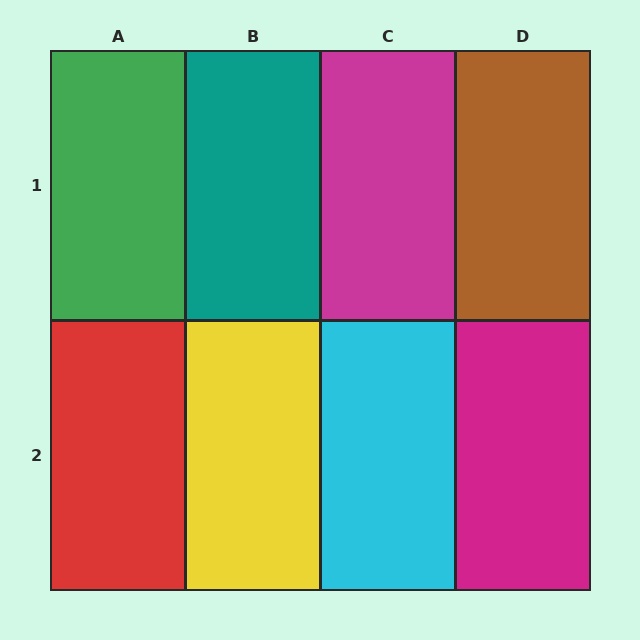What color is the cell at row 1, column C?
Magenta.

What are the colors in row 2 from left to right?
Red, yellow, cyan, magenta.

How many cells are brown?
1 cell is brown.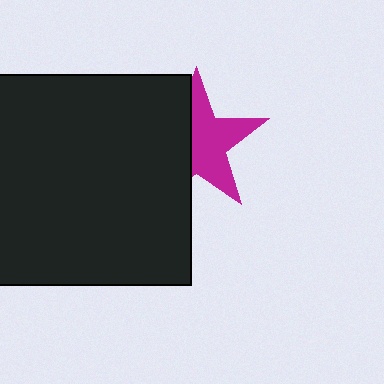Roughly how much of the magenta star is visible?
About half of it is visible (roughly 57%).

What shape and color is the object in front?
The object in front is a black square.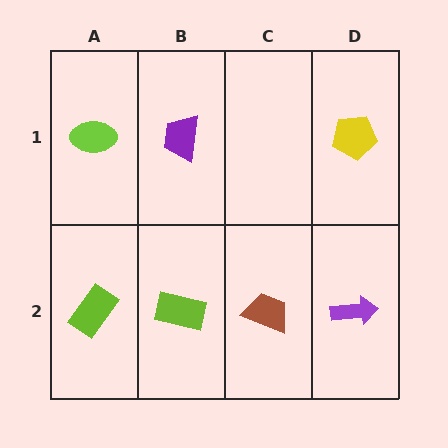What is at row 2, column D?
A purple arrow.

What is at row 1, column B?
A purple trapezoid.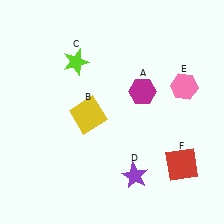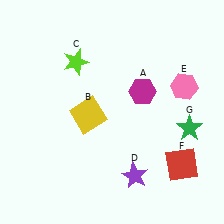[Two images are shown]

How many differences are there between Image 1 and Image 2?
There is 1 difference between the two images.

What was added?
A green star (G) was added in Image 2.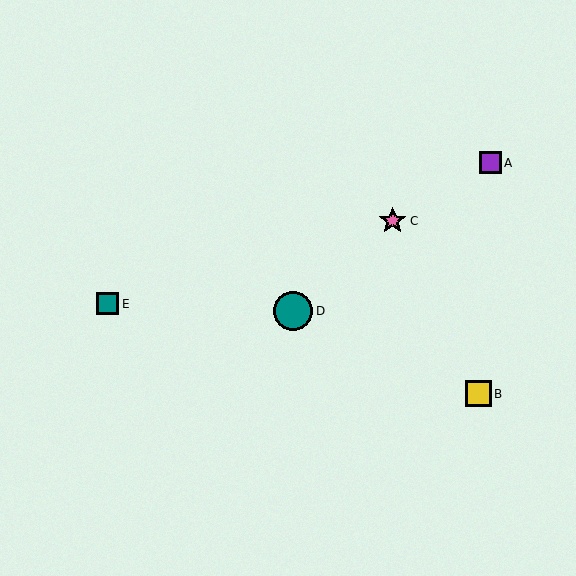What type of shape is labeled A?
Shape A is a purple square.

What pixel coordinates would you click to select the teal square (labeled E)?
Click at (108, 304) to select the teal square E.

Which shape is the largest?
The teal circle (labeled D) is the largest.